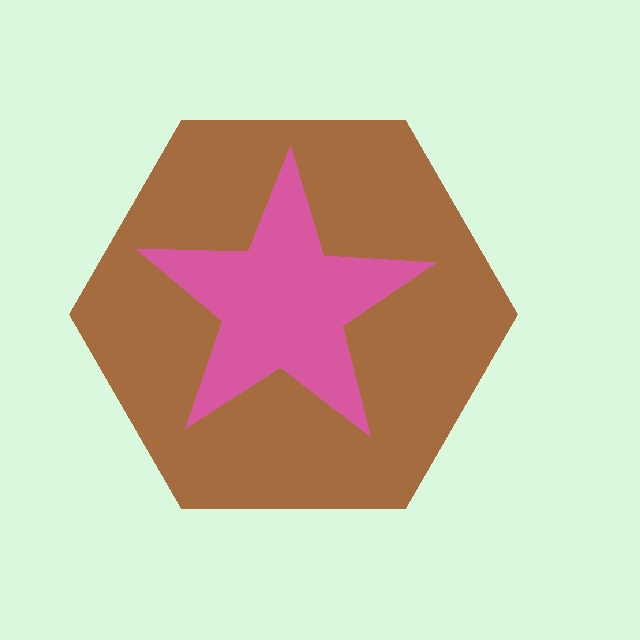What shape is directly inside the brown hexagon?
The pink star.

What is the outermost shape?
The brown hexagon.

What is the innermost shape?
The pink star.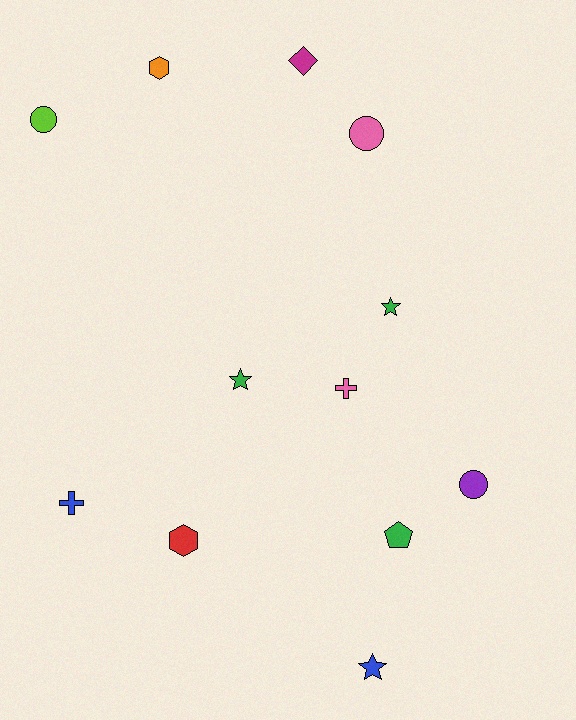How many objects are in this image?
There are 12 objects.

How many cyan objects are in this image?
There are no cyan objects.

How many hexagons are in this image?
There are 2 hexagons.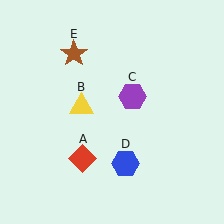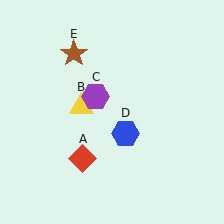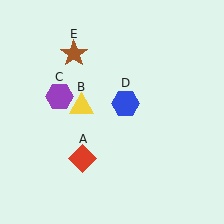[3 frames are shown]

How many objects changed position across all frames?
2 objects changed position: purple hexagon (object C), blue hexagon (object D).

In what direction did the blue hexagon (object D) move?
The blue hexagon (object D) moved up.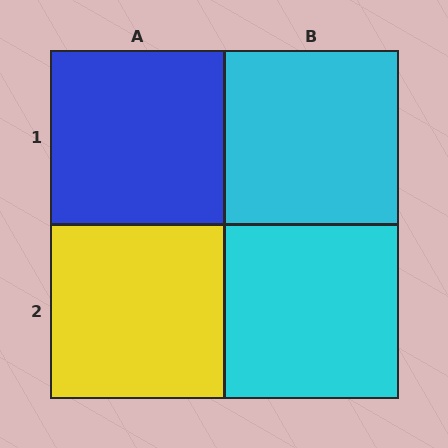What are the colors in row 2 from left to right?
Yellow, cyan.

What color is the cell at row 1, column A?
Blue.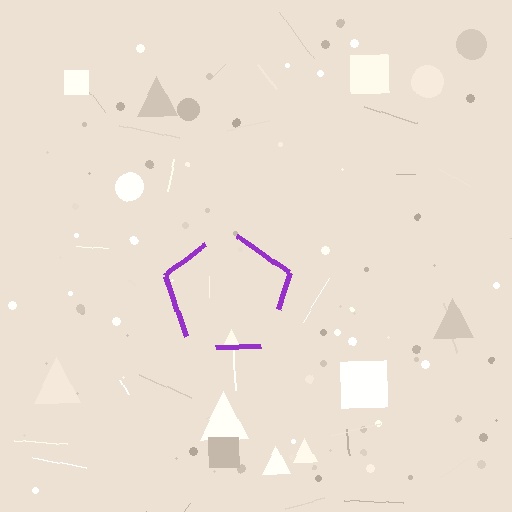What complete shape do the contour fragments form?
The contour fragments form a pentagon.